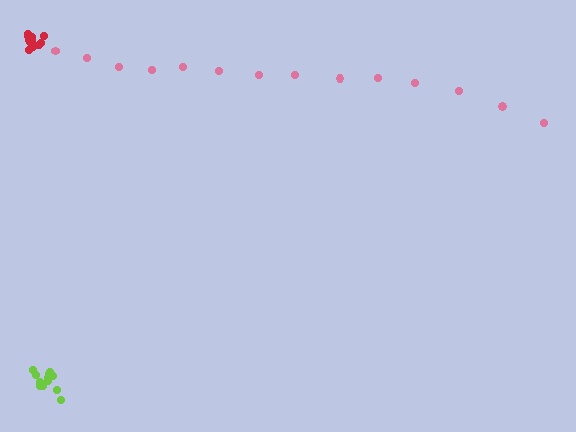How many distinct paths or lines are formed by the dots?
There are 3 distinct paths.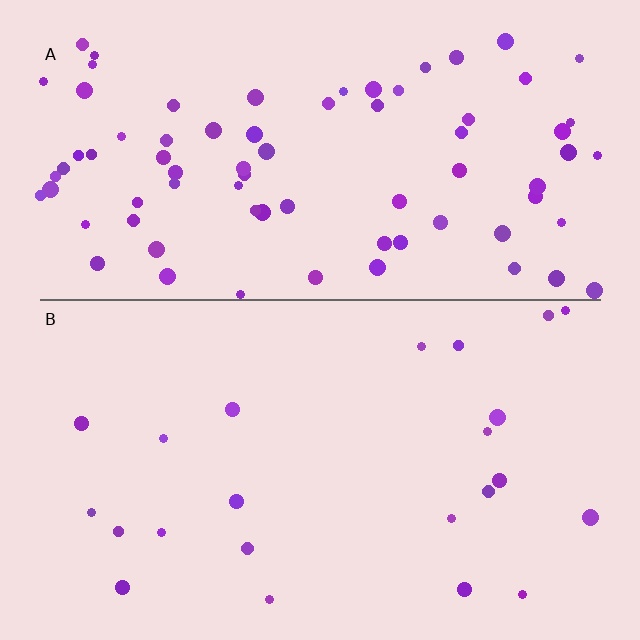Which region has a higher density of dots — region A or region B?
A (the top).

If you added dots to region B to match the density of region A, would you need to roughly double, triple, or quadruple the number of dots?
Approximately triple.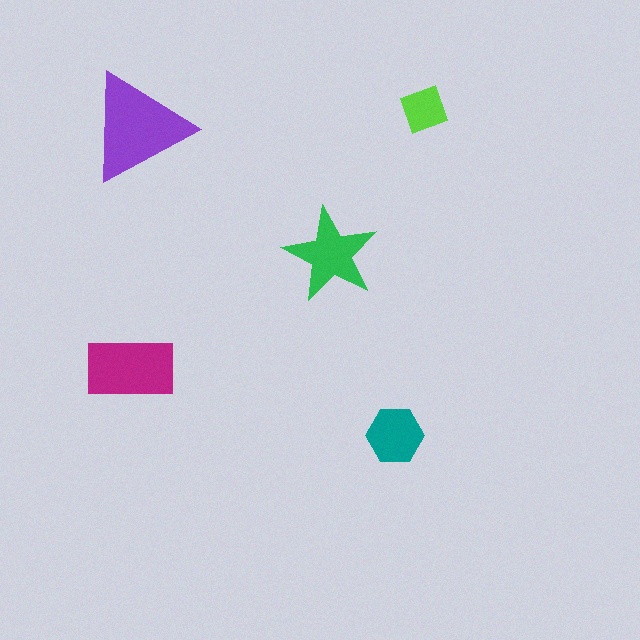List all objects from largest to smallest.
The purple triangle, the magenta rectangle, the green star, the teal hexagon, the lime square.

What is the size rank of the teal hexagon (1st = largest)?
4th.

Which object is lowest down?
The teal hexagon is bottommost.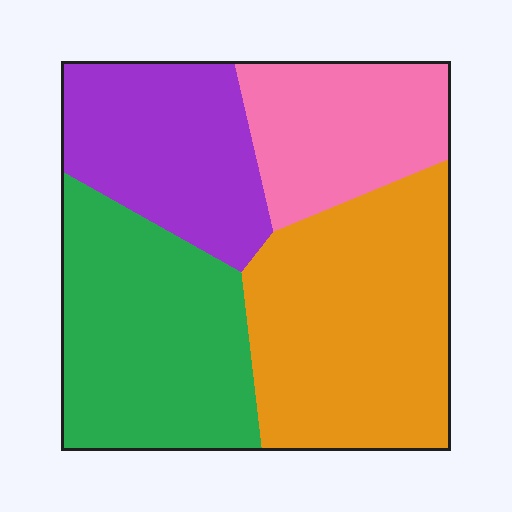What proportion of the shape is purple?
Purple covers around 20% of the shape.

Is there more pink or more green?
Green.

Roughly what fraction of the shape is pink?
Pink covers 18% of the shape.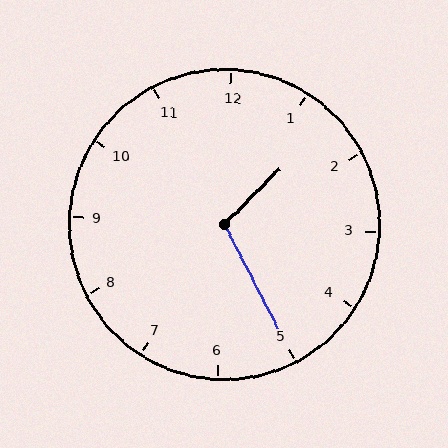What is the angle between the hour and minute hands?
Approximately 108 degrees.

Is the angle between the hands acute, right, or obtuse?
It is obtuse.